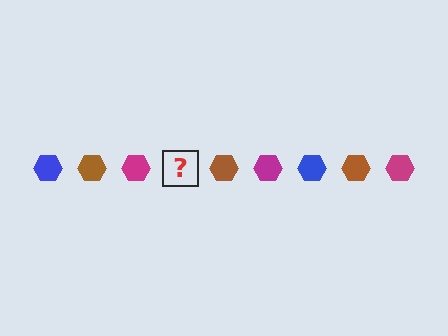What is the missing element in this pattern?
The missing element is a blue hexagon.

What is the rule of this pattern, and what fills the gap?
The rule is that the pattern cycles through blue, brown, magenta hexagons. The gap should be filled with a blue hexagon.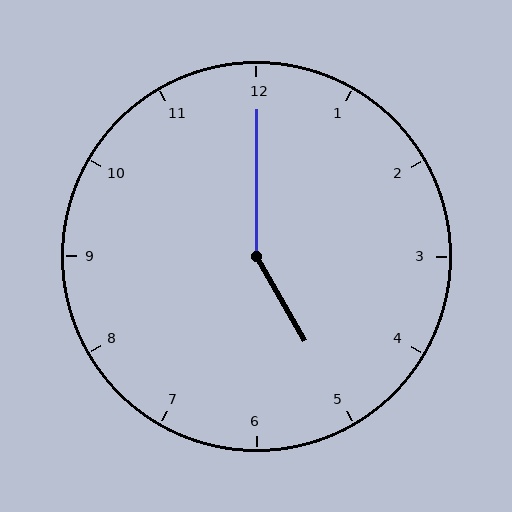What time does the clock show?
5:00.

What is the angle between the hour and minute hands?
Approximately 150 degrees.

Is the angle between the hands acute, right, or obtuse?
It is obtuse.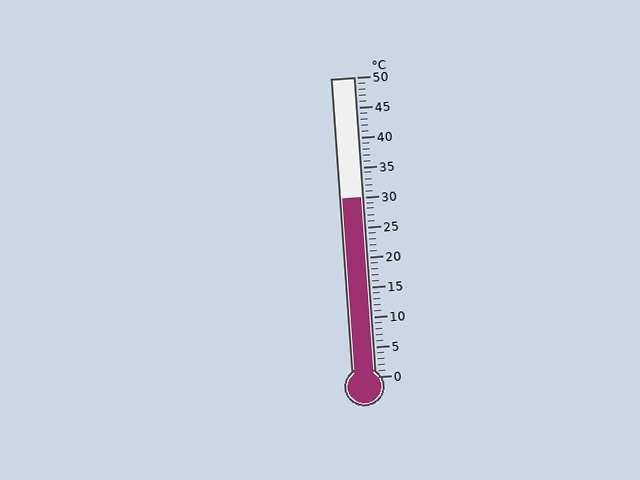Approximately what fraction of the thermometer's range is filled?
The thermometer is filled to approximately 60% of its range.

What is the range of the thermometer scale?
The thermometer scale ranges from 0°C to 50°C.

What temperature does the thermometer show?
The thermometer shows approximately 30°C.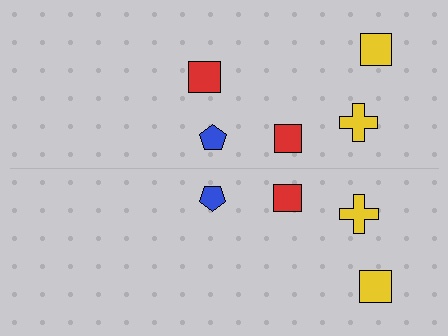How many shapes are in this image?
There are 9 shapes in this image.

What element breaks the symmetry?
A red square is missing from the bottom side.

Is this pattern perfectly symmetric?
No, the pattern is not perfectly symmetric. A red square is missing from the bottom side.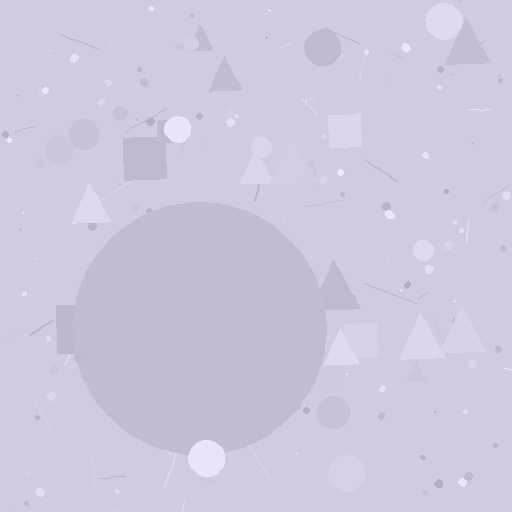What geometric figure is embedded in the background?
A circle is embedded in the background.